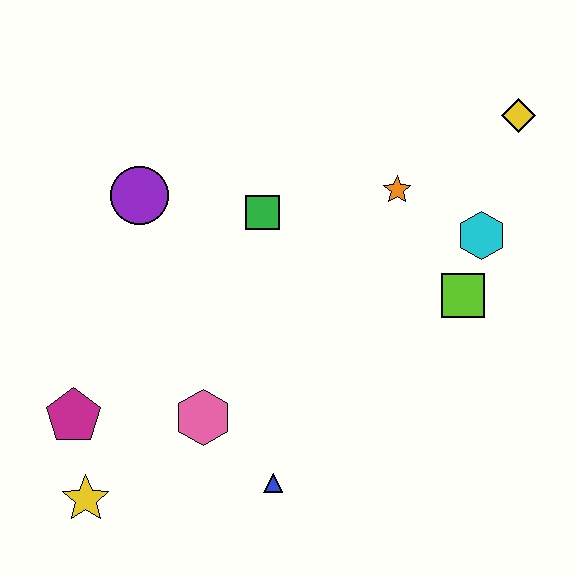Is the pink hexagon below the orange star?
Yes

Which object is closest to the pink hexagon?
The blue triangle is closest to the pink hexagon.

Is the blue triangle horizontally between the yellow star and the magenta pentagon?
No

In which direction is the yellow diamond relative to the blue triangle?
The yellow diamond is above the blue triangle.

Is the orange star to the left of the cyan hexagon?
Yes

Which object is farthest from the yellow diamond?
The yellow star is farthest from the yellow diamond.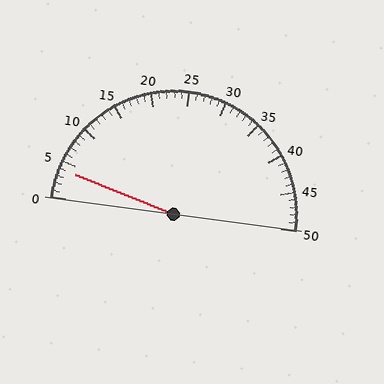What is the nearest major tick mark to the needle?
The nearest major tick mark is 5.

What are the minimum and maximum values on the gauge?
The gauge ranges from 0 to 50.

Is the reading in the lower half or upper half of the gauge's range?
The reading is in the lower half of the range (0 to 50).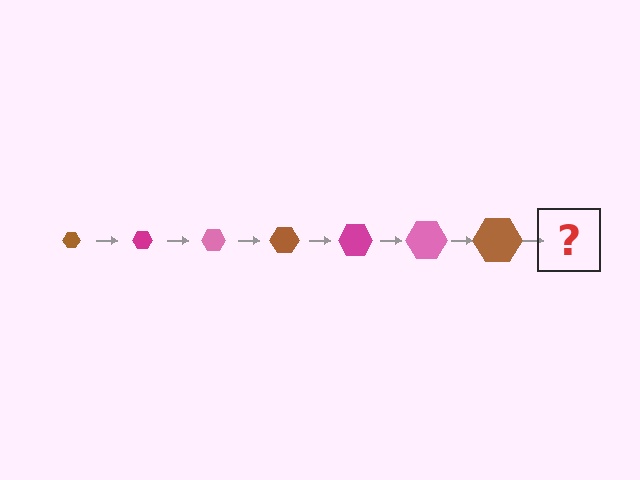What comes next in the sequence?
The next element should be a magenta hexagon, larger than the previous one.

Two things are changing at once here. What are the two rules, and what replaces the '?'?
The two rules are that the hexagon grows larger each step and the color cycles through brown, magenta, and pink. The '?' should be a magenta hexagon, larger than the previous one.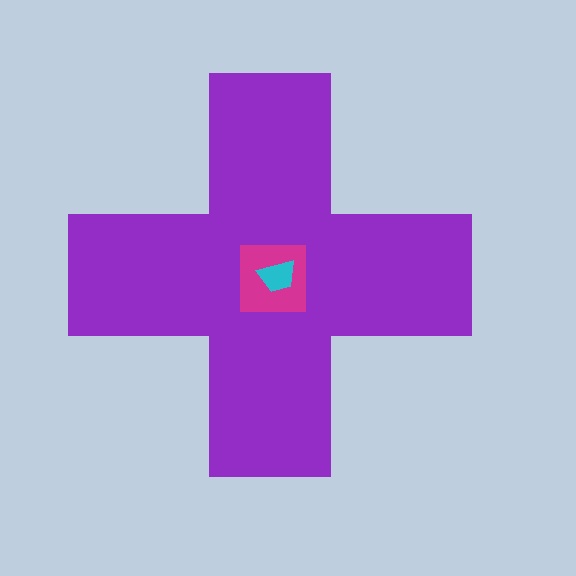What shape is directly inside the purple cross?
The magenta square.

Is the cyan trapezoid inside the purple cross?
Yes.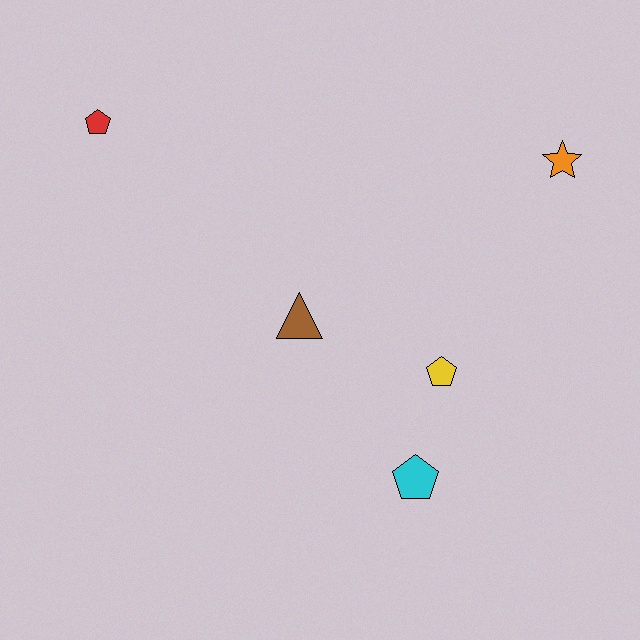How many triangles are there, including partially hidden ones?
There is 1 triangle.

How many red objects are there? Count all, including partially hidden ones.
There is 1 red object.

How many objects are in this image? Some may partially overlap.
There are 5 objects.